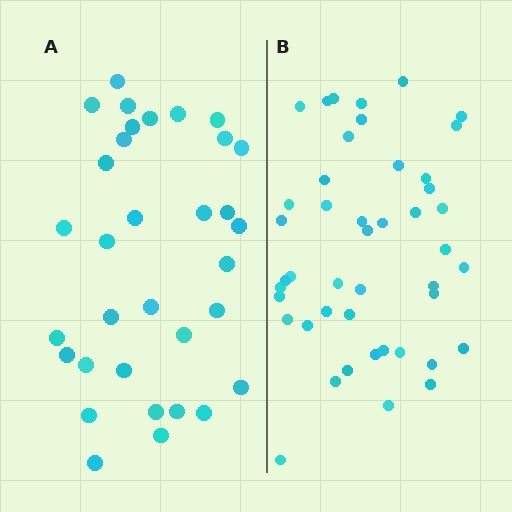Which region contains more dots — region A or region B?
Region B (the right region) has more dots.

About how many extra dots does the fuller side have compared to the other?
Region B has roughly 12 or so more dots than region A.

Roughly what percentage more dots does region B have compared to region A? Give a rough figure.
About 35% more.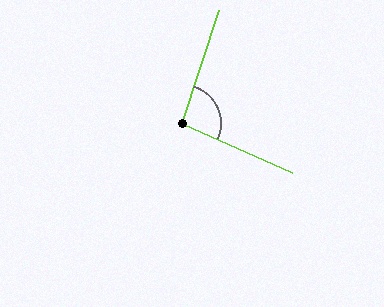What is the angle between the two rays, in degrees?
Approximately 96 degrees.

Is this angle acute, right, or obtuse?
It is obtuse.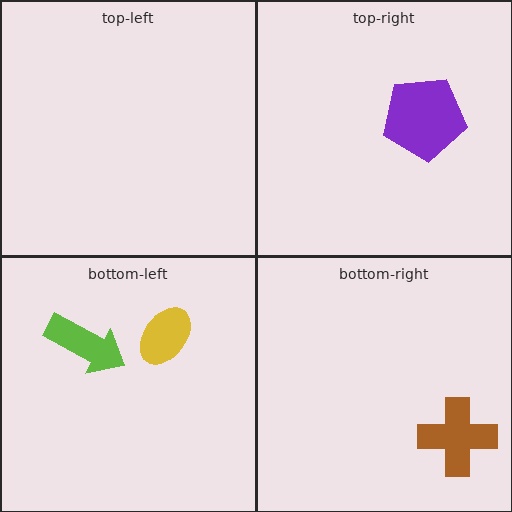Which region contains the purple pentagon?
The top-right region.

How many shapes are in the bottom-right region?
1.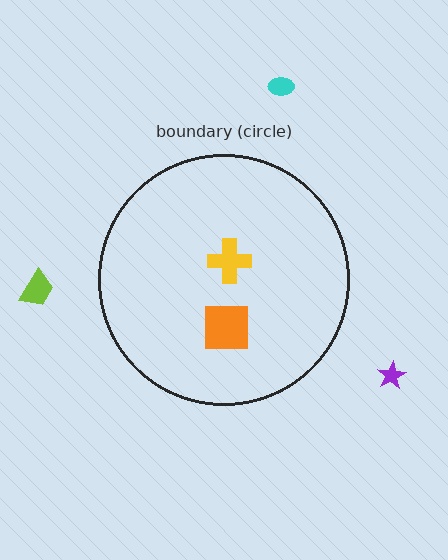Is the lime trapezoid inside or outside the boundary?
Outside.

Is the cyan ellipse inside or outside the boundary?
Outside.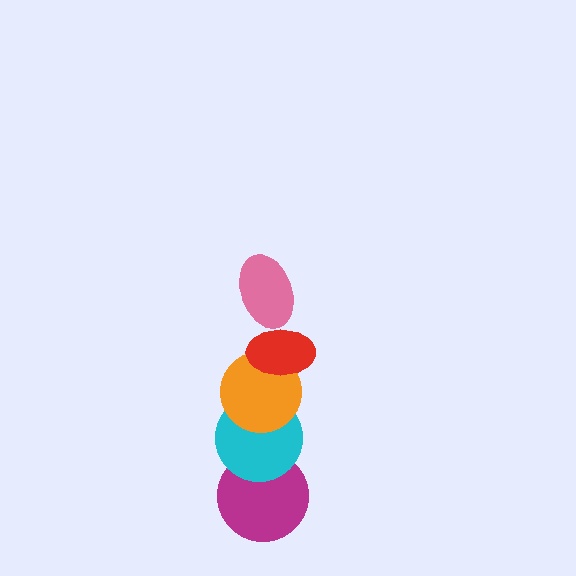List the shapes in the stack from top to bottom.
From top to bottom: the pink ellipse, the red ellipse, the orange circle, the cyan circle, the magenta circle.